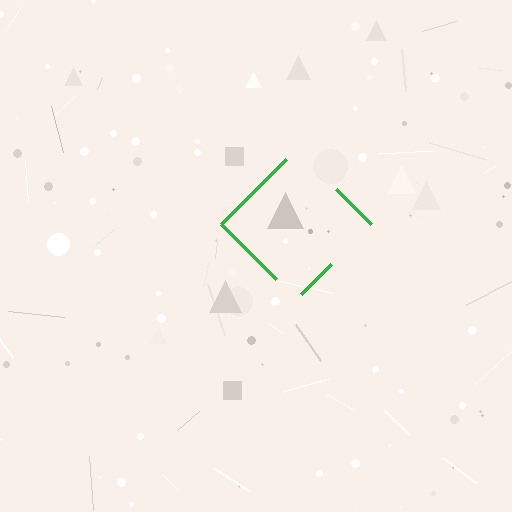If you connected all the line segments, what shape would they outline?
They would outline a diamond.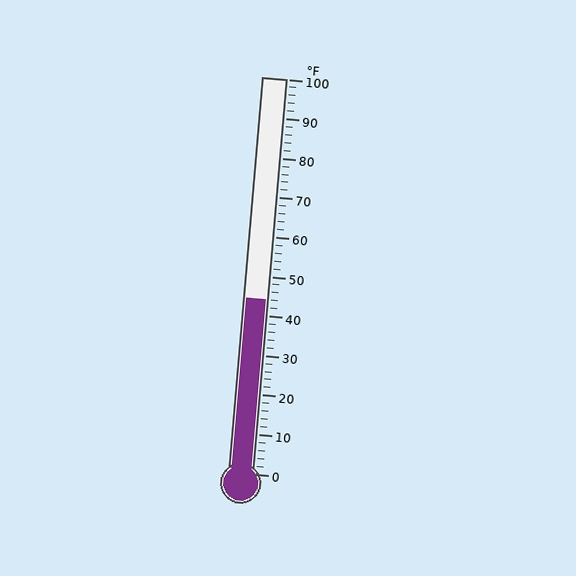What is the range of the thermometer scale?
The thermometer scale ranges from 0°F to 100°F.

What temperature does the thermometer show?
The thermometer shows approximately 44°F.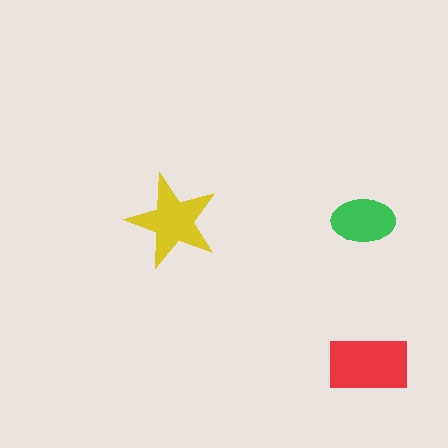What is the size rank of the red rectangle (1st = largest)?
1st.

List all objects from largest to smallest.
The red rectangle, the yellow star, the green ellipse.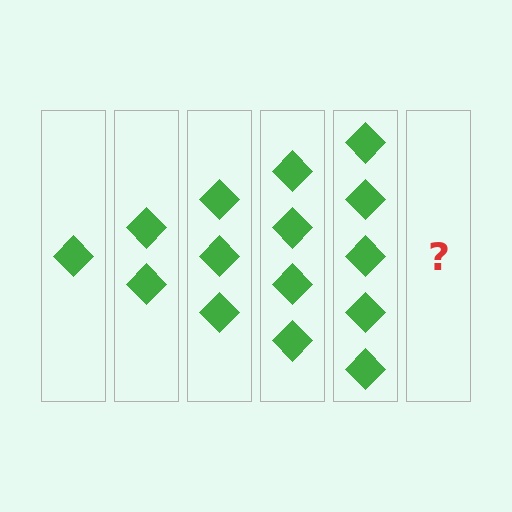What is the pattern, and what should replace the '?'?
The pattern is that each step adds one more diamond. The '?' should be 6 diamonds.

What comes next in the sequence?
The next element should be 6 diamonds.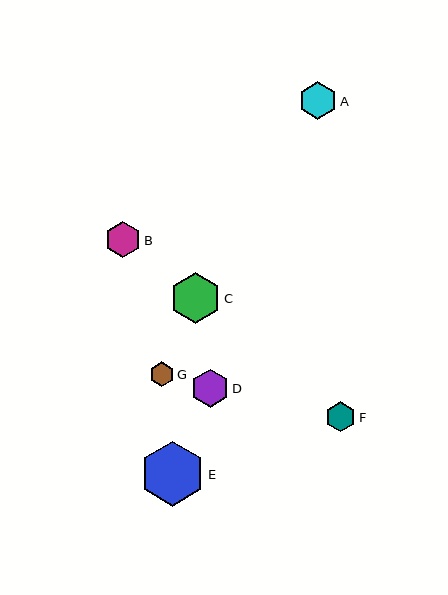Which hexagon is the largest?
Hexagon E is the largest with a size of approximately 65 pixels.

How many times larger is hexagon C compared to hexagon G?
Hexagon C is approximately 2.0 times the size of hexagon G.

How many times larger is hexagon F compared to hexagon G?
Hexagon F is approximately 1.2 times the size of hexagon G.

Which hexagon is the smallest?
Hexagon G is the smallest with a size of approximately 25 pixels.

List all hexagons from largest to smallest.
From largest to smallest: E, C, A, D, B, F, G.